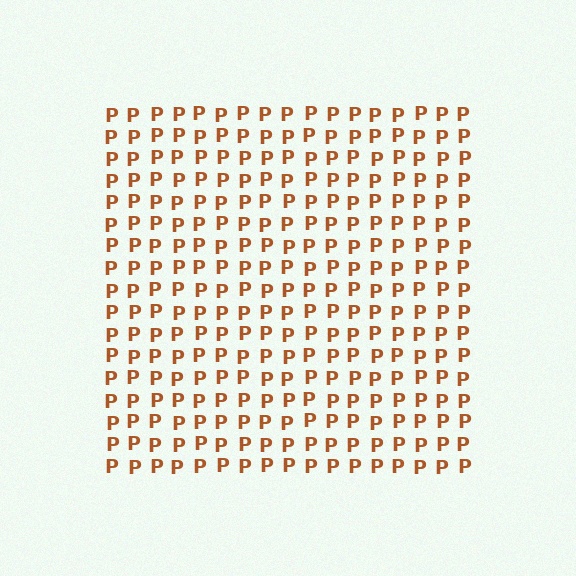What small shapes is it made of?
It is made of small letter P's.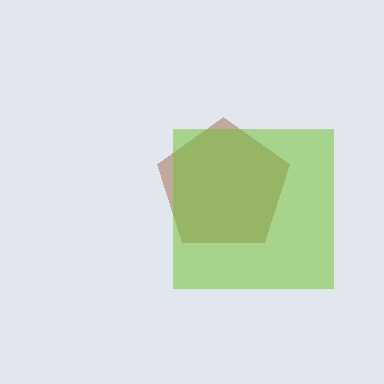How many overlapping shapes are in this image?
There are 2 overlapping shapes in the image.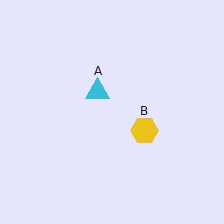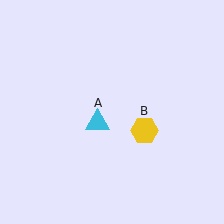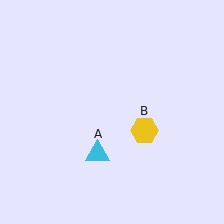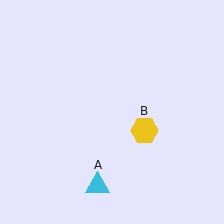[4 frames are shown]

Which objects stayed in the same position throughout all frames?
Yellow hexagon (object B) remained stationary.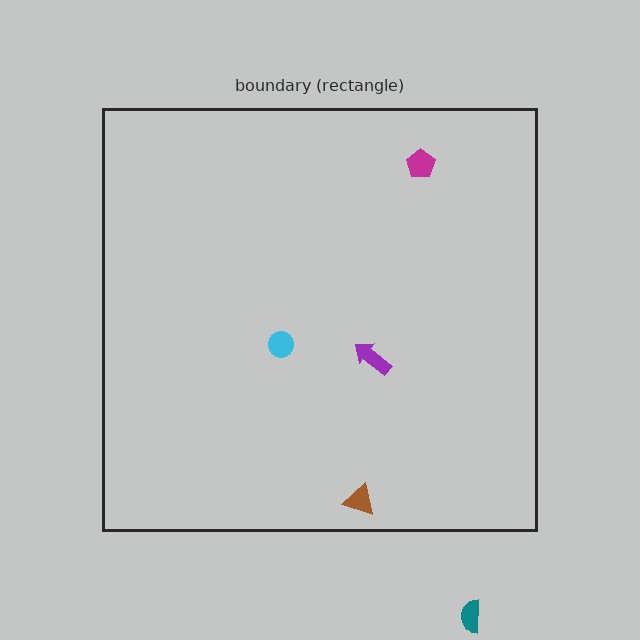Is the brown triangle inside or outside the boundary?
Inside.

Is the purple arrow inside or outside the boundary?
Inside.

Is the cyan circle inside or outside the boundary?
Inside.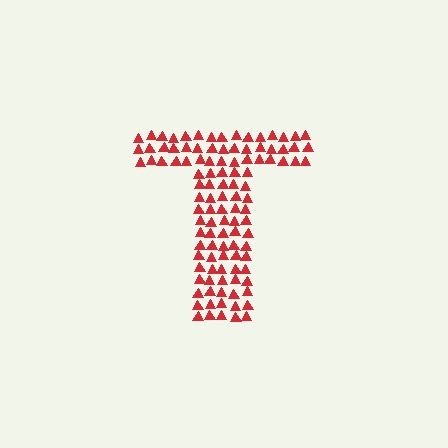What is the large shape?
The large shape is the letter T.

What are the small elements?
The small elements are triangles.